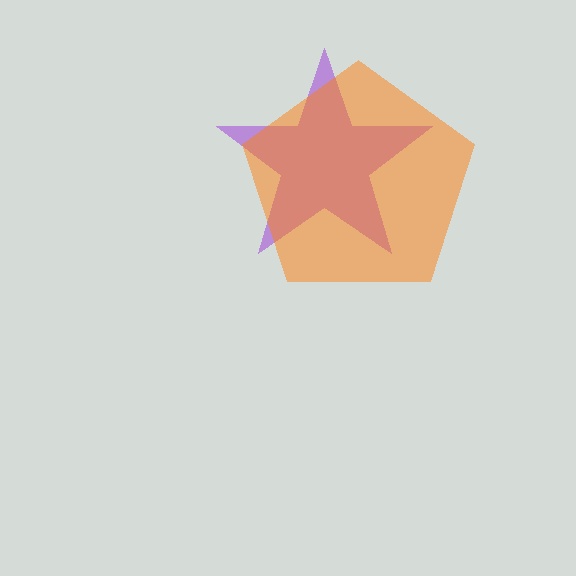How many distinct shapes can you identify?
There are 2 distinct shapes: a purple star, an orange pentagon.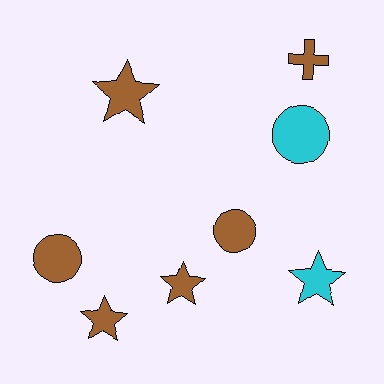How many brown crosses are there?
There is 1 brown cross.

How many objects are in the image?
There are 8 objects.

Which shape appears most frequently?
Star, with 4 objects.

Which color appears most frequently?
Brown, with 6 objects.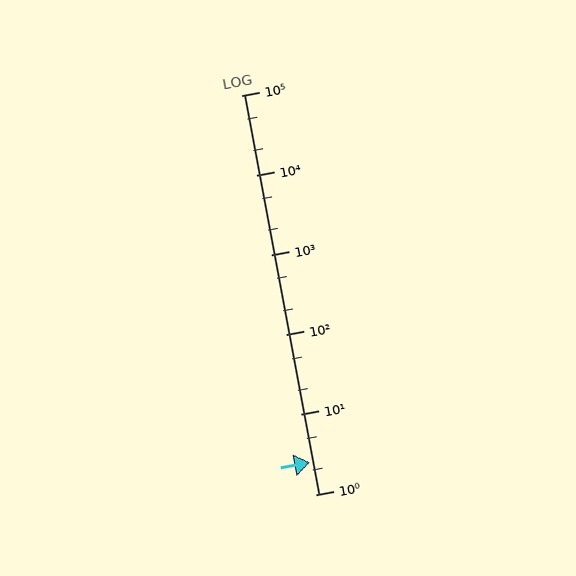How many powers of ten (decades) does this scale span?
The scale spans 5 decades, from 1 to 100000.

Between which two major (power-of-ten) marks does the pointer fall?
The pointer is between 1 and 10.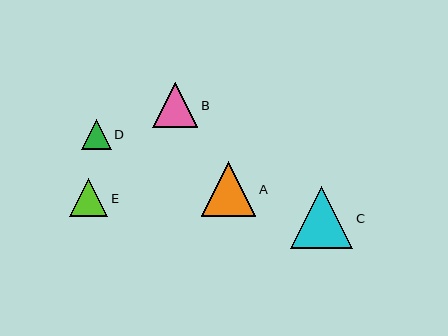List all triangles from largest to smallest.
From largest to smallest: C, A, B, E, D.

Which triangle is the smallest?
Triangle D is the smallest with a size of approximately 30 pixels.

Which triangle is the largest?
Triangle C is the largest with a size of approximately 62 pixels.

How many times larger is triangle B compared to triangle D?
Triangle B is approximately 1.5 times the size of triangle D.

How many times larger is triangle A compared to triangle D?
Triangle A is approximately 1.8 times the size of triangle D.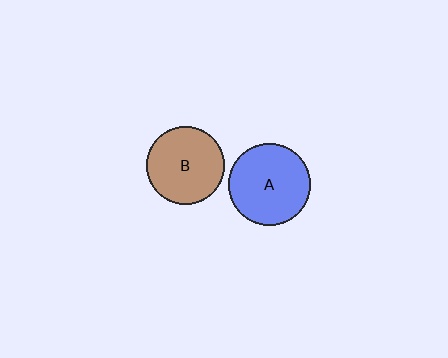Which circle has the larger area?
Circle A (blue).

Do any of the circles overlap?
No, none of the circles overlap.